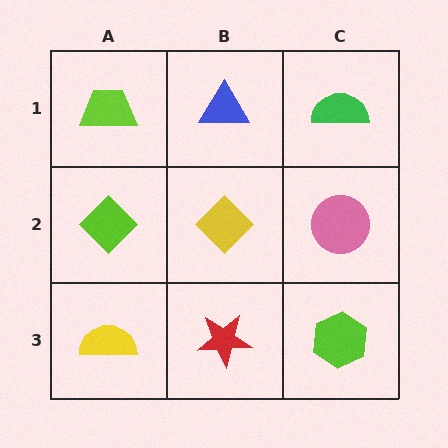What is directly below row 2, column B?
A red star.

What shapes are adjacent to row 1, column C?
A pink circle (row 2, column C), a blue triangle (row 1, column B).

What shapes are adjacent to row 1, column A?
A lime diamond (row 2, column A), a blue triangle (row 1, column B).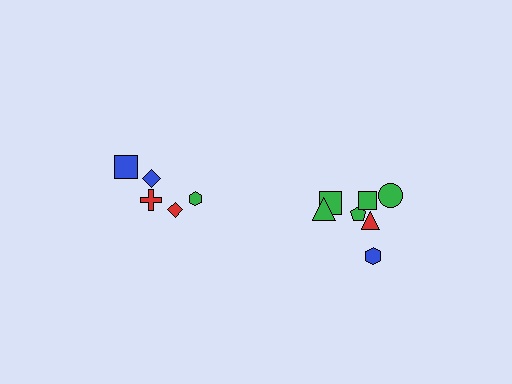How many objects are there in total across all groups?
There are 12 objects.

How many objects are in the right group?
There are 7 objects.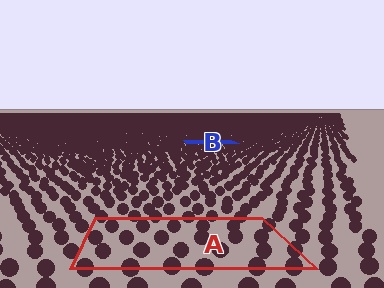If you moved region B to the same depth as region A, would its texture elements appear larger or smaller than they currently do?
They would appear larger. At a closer depth, the same texture elements are projected at a bigger on-screen size.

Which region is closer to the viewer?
Region A is closer. The texture elements there are larger and more spread out.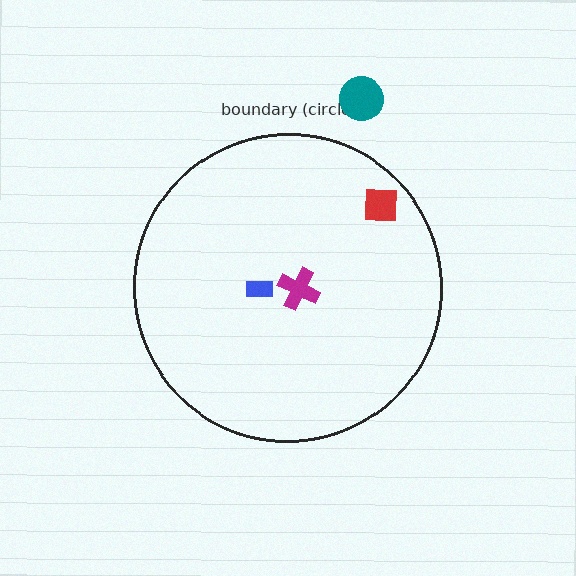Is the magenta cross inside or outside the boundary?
Inside.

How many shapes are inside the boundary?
3 inside, 1 outside.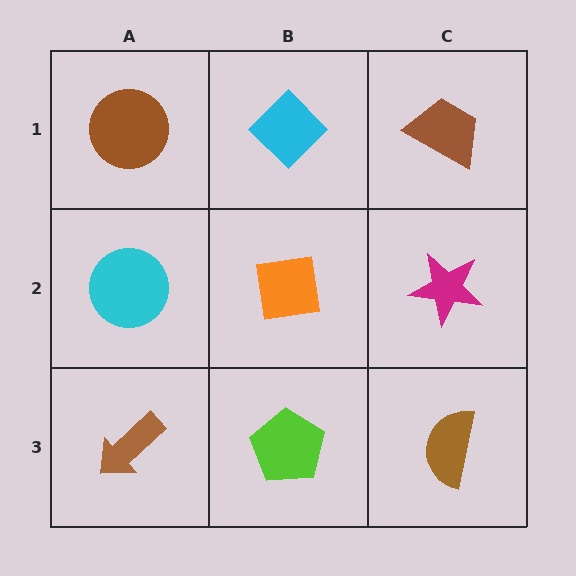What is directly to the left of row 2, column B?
A cyan circle.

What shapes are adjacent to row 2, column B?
A cyan diamond (row 1, column B), a lime pentagon (row 3, column B), a cyan circle (row 2, column A), a magenta star (row 2, column C).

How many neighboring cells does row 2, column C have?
3.